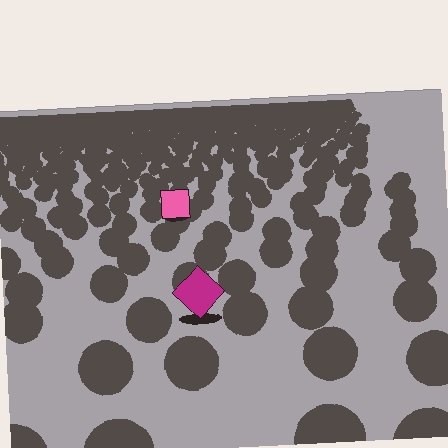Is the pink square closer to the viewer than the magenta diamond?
No. The magenta diamond is closer — you can tell from the texture gradient: the ground texture is coarser near it.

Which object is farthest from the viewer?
The pink square is farthest from the viewer. It appears smaller and the ground texture around it is denser.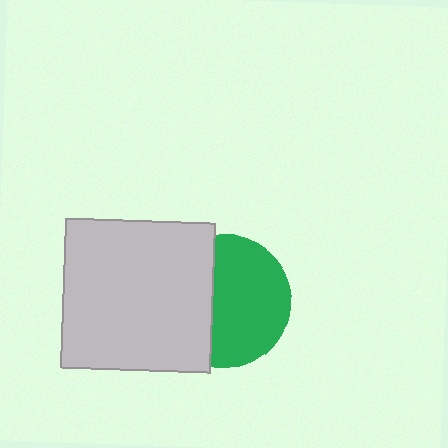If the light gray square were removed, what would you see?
You would see the complete green circle.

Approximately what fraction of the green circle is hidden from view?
Roughly 39% of the green circle is hidden behind the light gray square.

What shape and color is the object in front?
The object in front is a light gray square.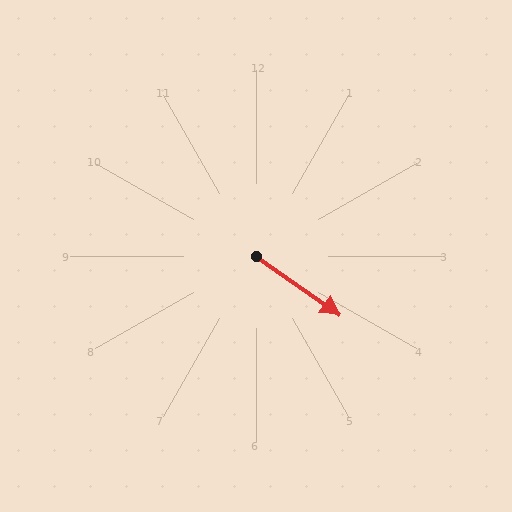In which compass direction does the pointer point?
Southeast.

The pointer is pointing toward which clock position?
Roughly 4 o'clock.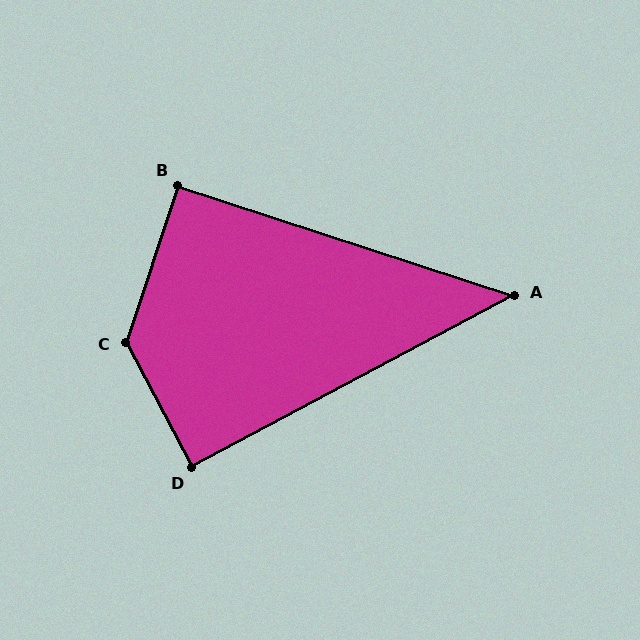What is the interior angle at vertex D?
Approximately 90 degrees (approximately right).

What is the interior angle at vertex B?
Approximately 90 degrees (approximately right).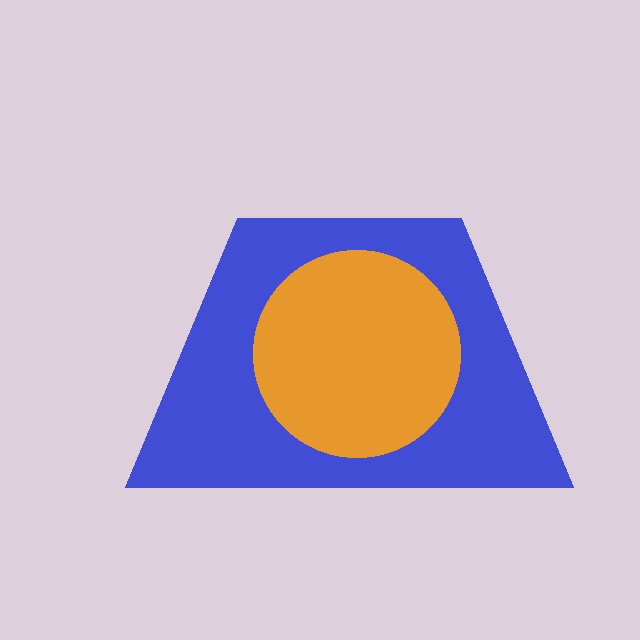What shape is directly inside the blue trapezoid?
The orange circle.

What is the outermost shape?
The blue trapezoid.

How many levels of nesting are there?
2.